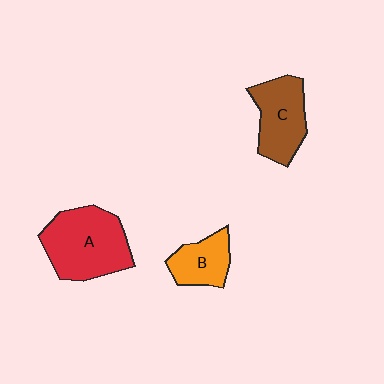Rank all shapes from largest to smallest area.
From largest to smallest: A (red), C (brown), B (orange).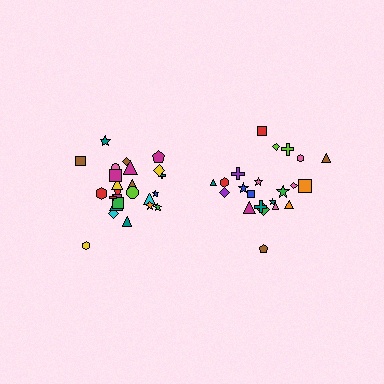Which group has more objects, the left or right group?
The left group.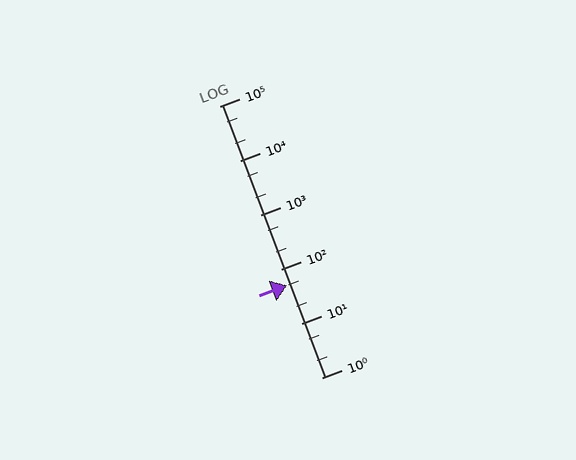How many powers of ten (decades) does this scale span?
The scale spans 5 decades, from 1 to 100000.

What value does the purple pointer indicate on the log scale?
The pointer indicates approximately 49.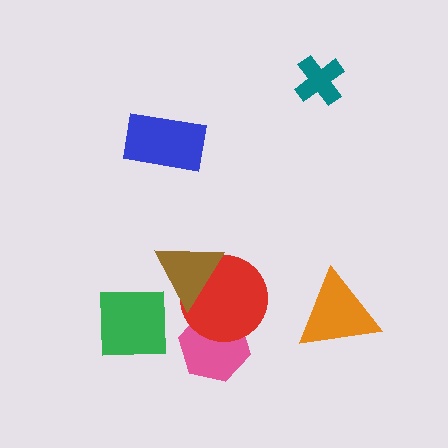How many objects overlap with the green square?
1 object overlaps with the green square.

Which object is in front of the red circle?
The brown triangle is in front of the red circle.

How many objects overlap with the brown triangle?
2 objects overlap with the brown triangle.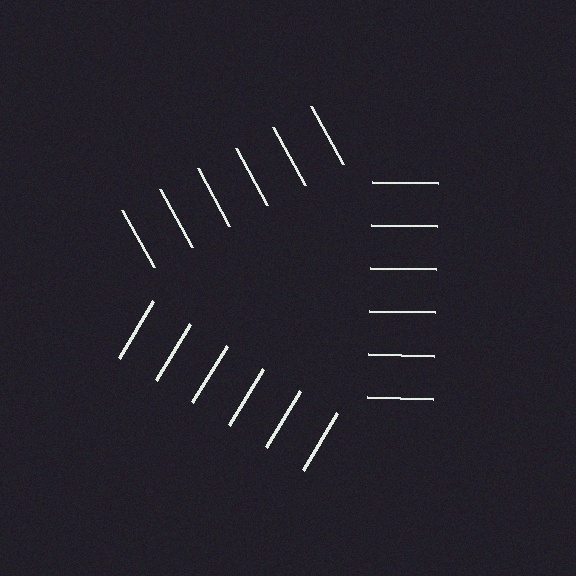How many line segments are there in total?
18 — 6 along each of the 3 edges.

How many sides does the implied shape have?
3 sides — the line-ends trace a triangle.